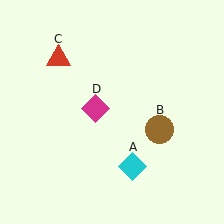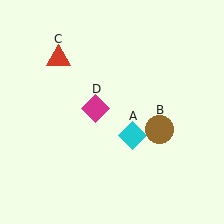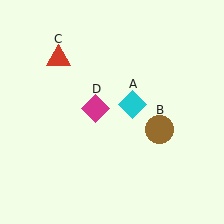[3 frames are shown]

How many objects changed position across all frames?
1 object changed position: cyan diamond (object A).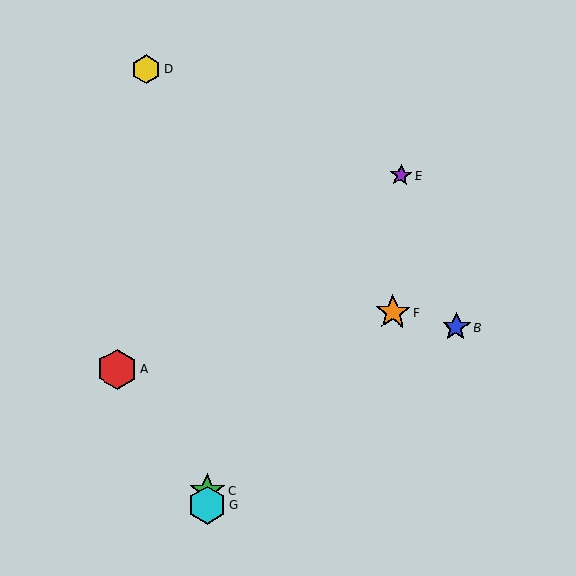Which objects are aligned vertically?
Objects C, G are aligned vertically.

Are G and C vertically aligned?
Yes, both are at x≈207.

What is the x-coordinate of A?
Object A is at x≈117.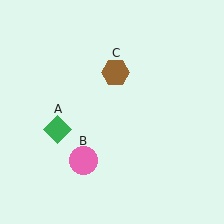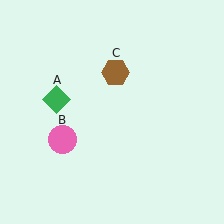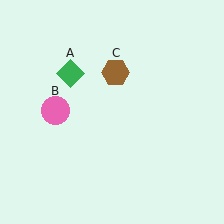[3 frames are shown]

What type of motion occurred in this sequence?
The green diamond (object A), pink circle (object B) rotated clockwise around the center of the scene.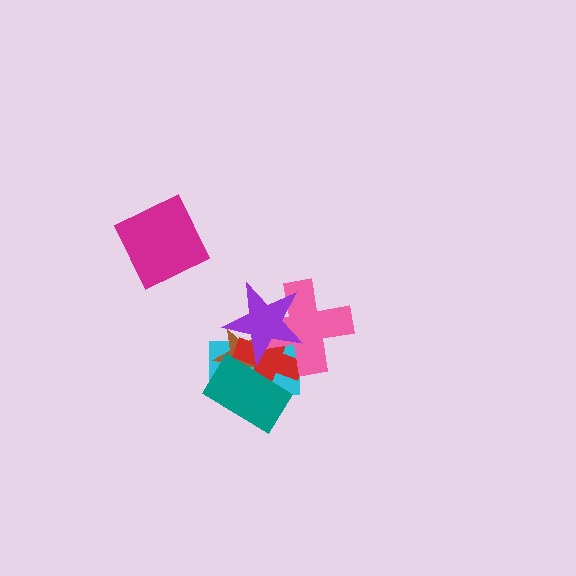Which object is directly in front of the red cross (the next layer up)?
The teal rectangle is directly in front of the red cross.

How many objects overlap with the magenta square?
0 objects overlap with the magenta square.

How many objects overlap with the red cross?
5 objects overlap with the red cross.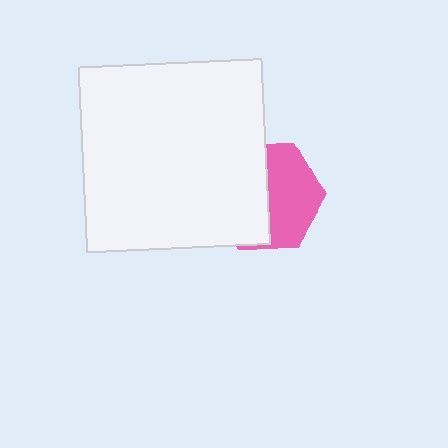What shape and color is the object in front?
The object in front is a white rectangle.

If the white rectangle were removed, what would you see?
You would see the complete pink hexagon.